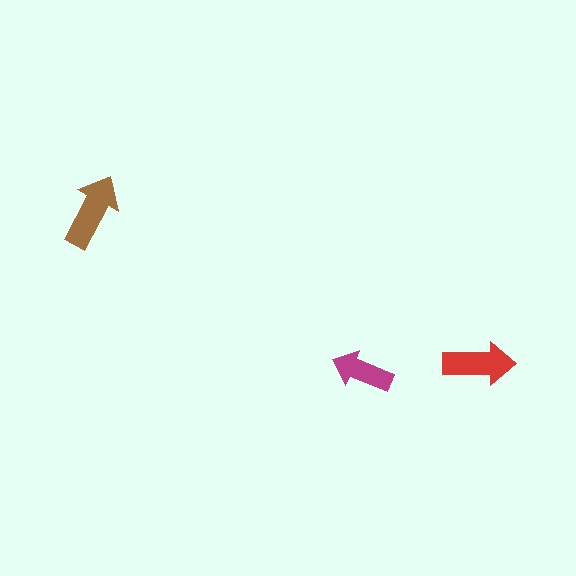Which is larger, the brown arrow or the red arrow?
The brown one.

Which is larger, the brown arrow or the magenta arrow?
The brown one.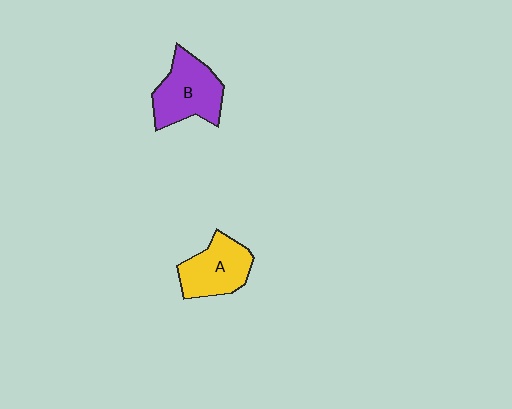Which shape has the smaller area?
Shape A (yellow).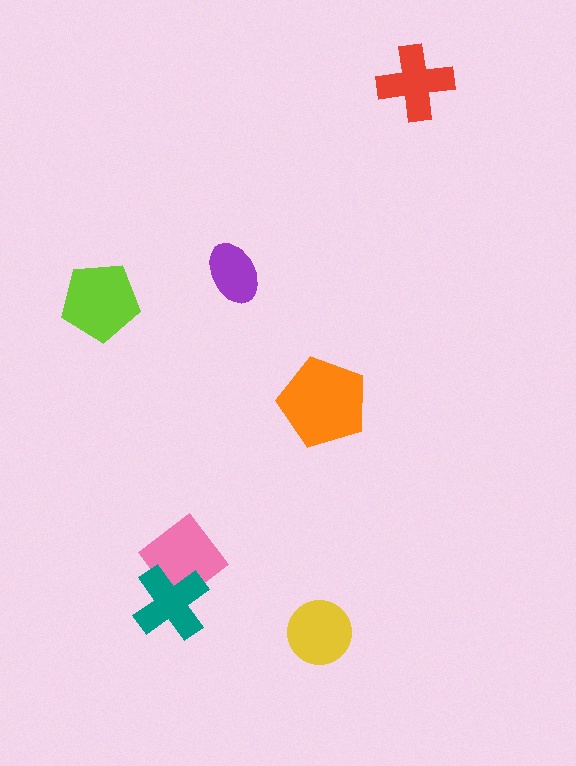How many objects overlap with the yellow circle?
0 objects overlap with the yellow circle.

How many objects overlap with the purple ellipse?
0 objects overlap with the purple ellipse.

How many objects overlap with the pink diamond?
1 object overlaps with the pink diamond.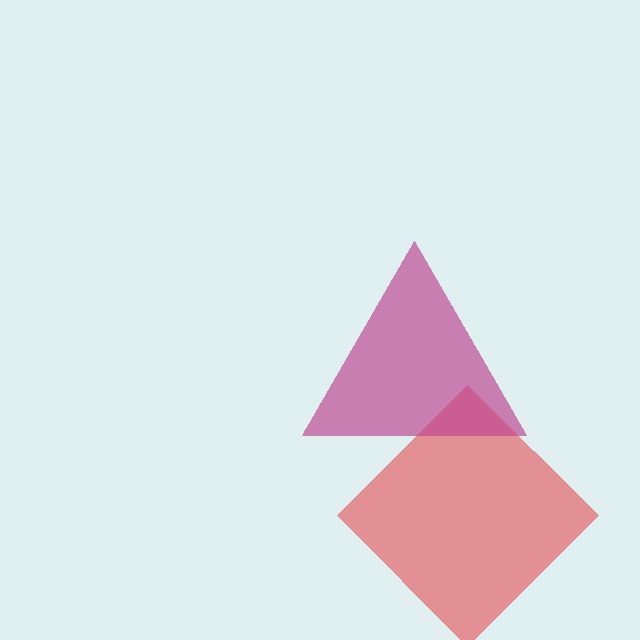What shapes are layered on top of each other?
The layered shapes are: a red diamond, a magenta triangle.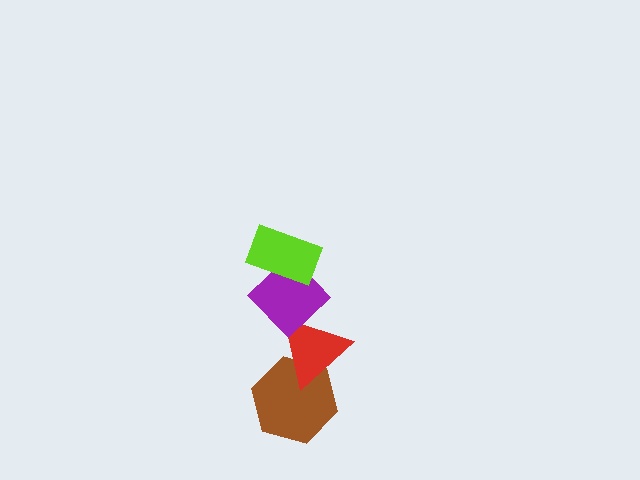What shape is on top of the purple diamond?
The lime rectangle is on top of the purple diamond.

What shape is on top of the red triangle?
The purple diamond is on top of the red triangle.